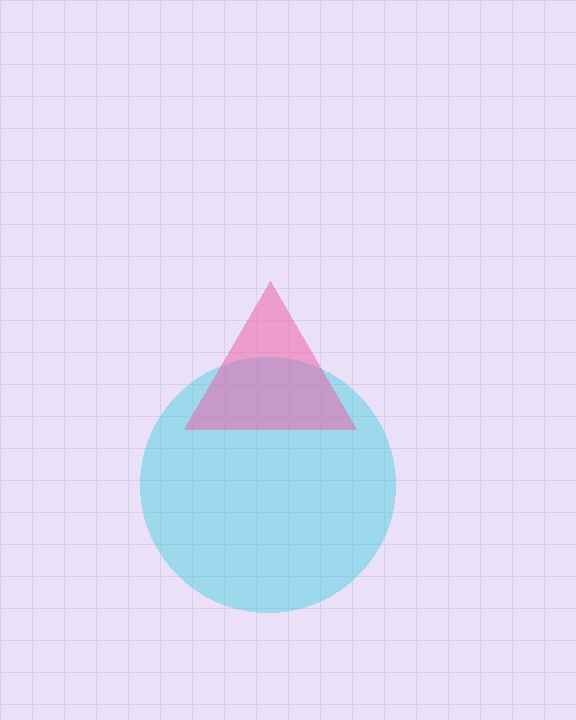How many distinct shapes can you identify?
There are 2 distinct shapes: a cyan circle, a pink triangle.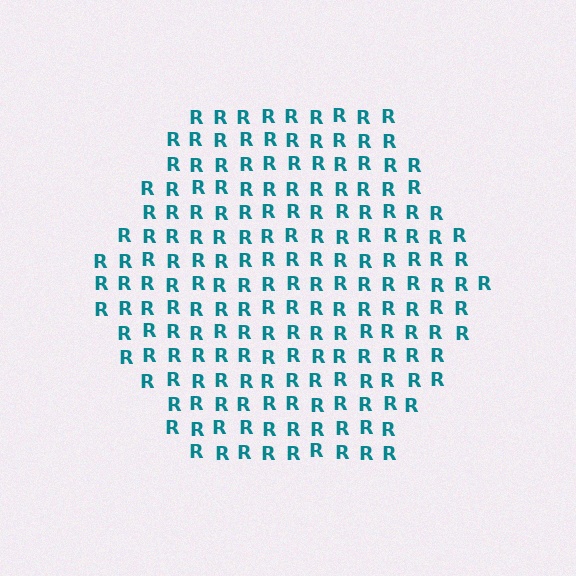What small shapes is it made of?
It is made of small letter R's.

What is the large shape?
The large shape is a hexagon.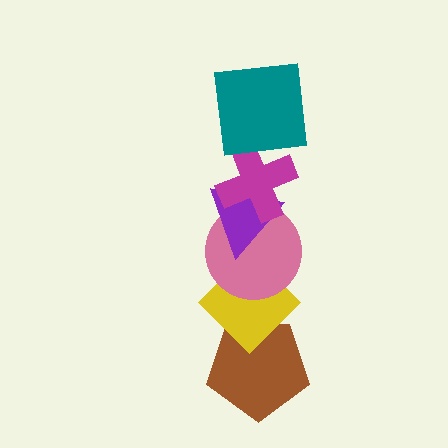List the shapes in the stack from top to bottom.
From top to bottom: the teal square, the magenta cross, the purple triangle, the pink circle, the yellow diamond, the brown pentagon.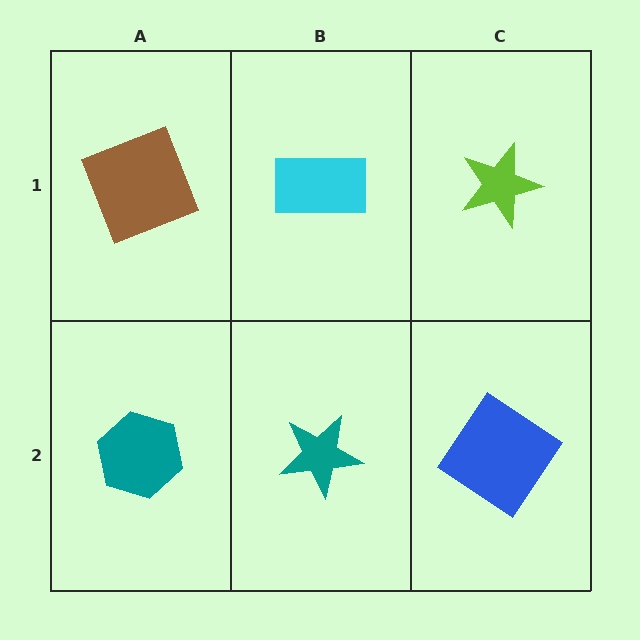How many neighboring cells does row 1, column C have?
2.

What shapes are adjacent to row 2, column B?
A cyan rectangle (row 1, column B), a teal hexagon (row 2, column A), a blue diamond (row 2, column C).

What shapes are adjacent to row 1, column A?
A teal hexagon (row 2, column A), a cyan rectangle (row 1, column B).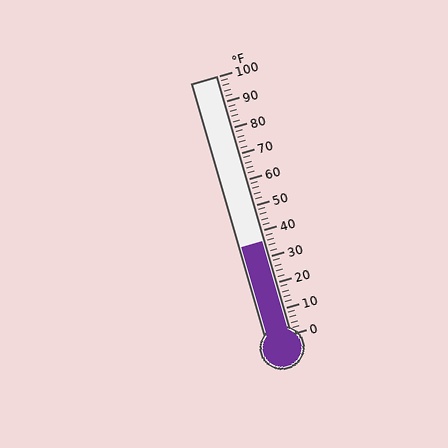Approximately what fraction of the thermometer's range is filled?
The thermometer is filled to approximately 35% of its range.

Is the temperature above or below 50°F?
The temperature is below 50°F.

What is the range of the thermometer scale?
The thermometer scale ranges from 0°F to 100°F.